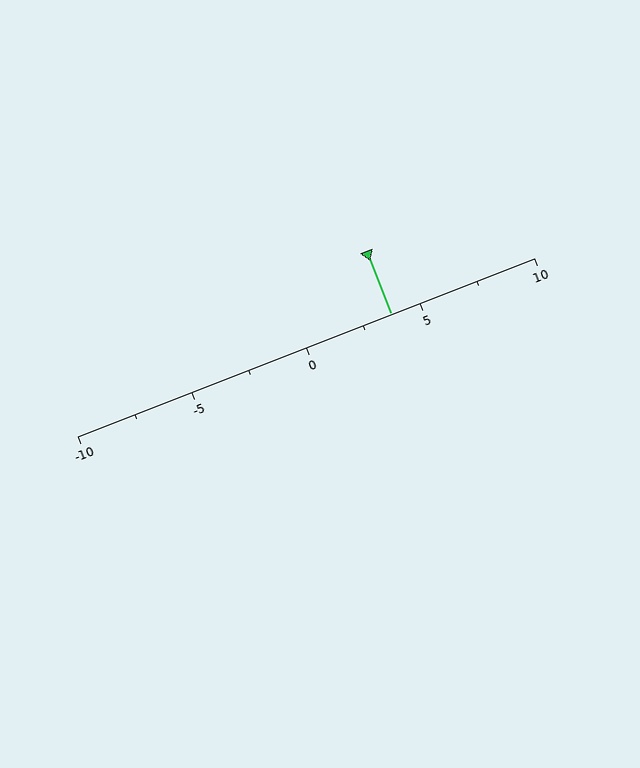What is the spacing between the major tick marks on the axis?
The major ticks are spaced 5 apart.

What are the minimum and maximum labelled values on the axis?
The axis runs from -10 to 10.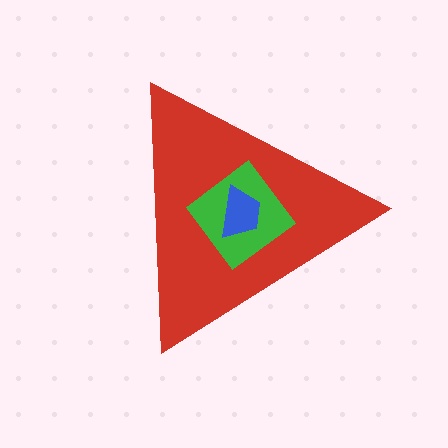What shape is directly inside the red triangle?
The green diamond.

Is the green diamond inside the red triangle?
Yes.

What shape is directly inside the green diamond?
The blue trapezoid.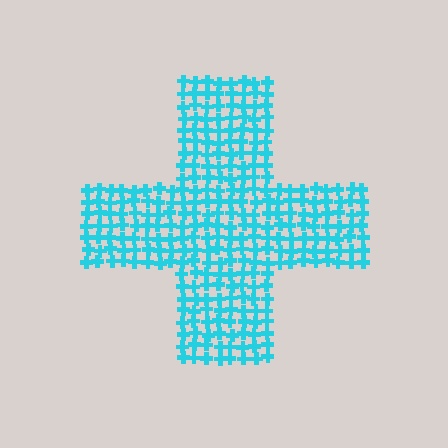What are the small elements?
The small elements are crosses.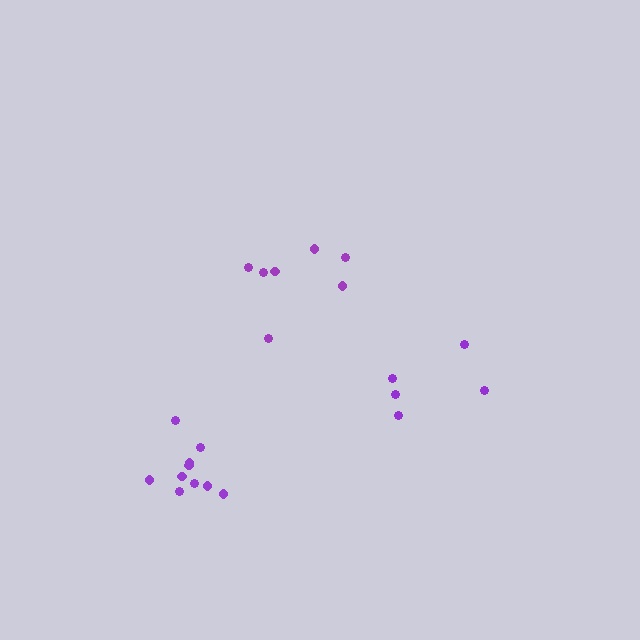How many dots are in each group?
Group 1: 7 dots, Group 2: 5 dots, Group 3: 10 dots (22 total).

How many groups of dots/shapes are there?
There are 3 groups.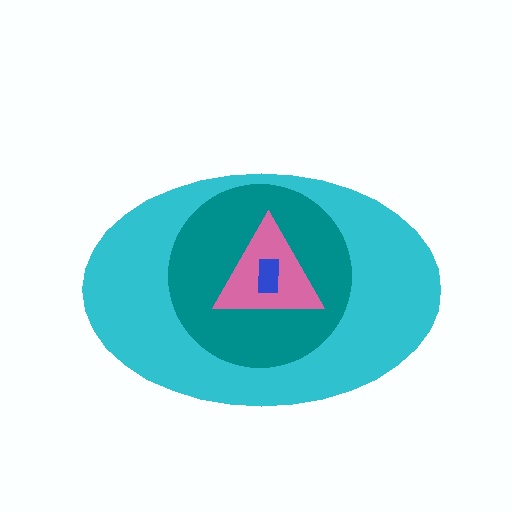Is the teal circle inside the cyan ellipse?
Yes.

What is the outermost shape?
The cyan ellipse.